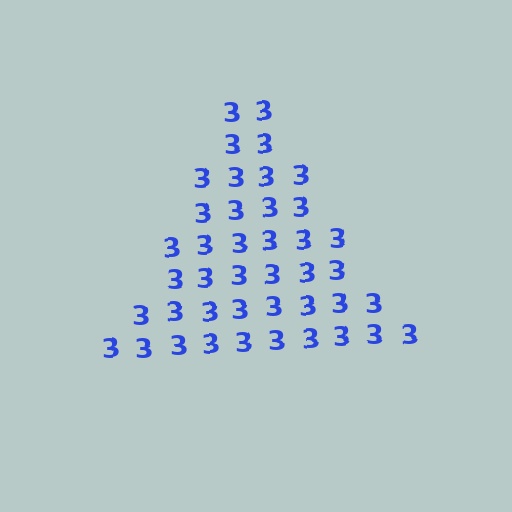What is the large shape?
The large shape is a triangle.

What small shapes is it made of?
It is made of small digit 3's.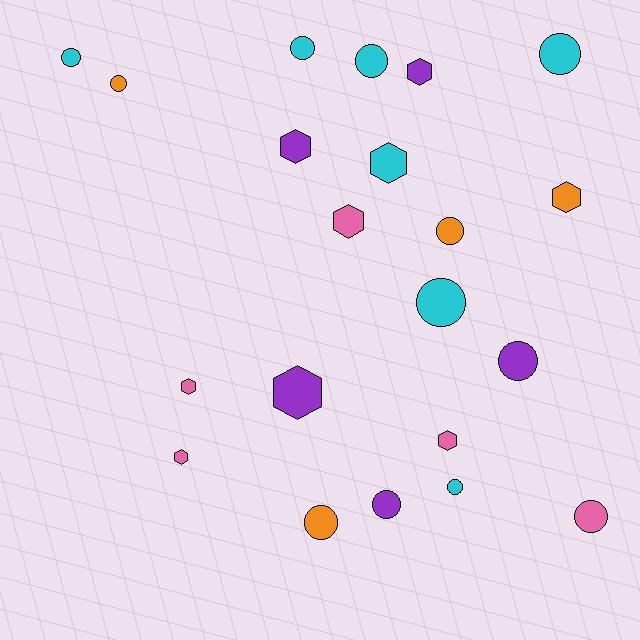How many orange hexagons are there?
There is 1 orange hexagon.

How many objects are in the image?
There are 21 objects.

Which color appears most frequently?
Cyan, with 7 objects.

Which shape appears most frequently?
Circle, with 12 objects.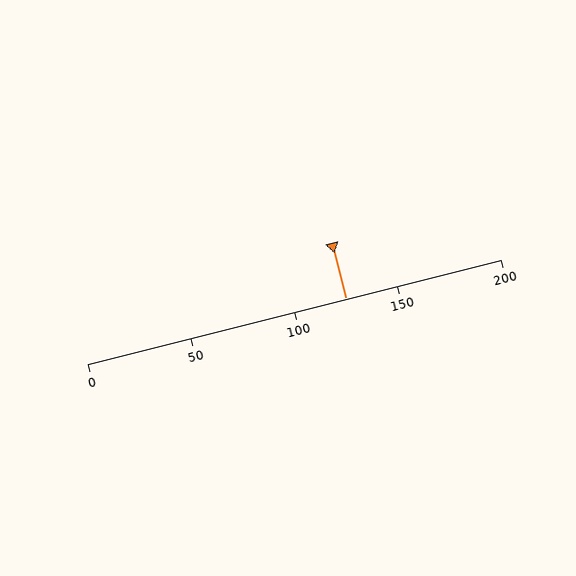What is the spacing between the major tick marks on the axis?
The major ticks are spaced 50 apart.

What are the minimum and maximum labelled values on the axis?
The axis runs from 0 to 200.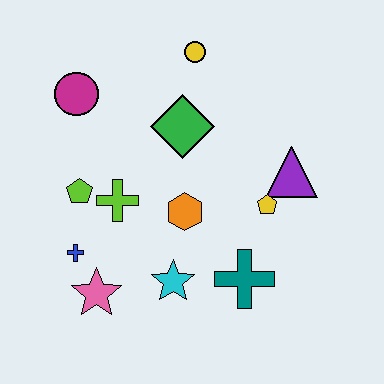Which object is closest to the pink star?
The blue cross is closest to the pink star.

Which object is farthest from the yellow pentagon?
The magenta circle is farthest from the yellow pentagon.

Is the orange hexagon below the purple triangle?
Yes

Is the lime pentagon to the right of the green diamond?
No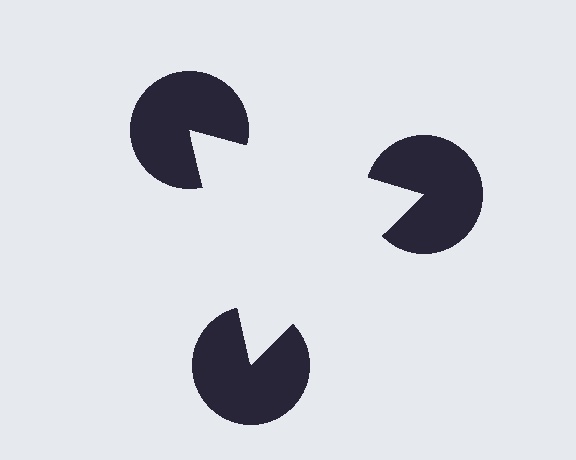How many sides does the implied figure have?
3 sides.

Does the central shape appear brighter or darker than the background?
It typically appears slightly brighter than the background, even though no actual brightness change is drawn.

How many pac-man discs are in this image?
There are 3 — one at each vertex of the illusory triangle.